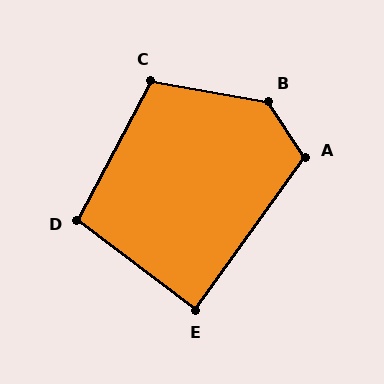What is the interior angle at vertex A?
Approximately 111 degrees (obtuse).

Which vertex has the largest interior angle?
B, at approximately 133 degrees.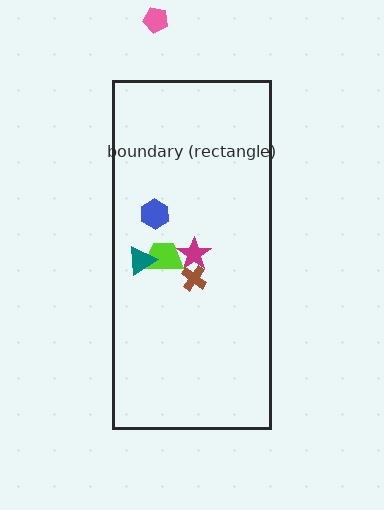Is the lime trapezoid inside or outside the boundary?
Inside.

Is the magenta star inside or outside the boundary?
Inside.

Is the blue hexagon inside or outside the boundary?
Inside.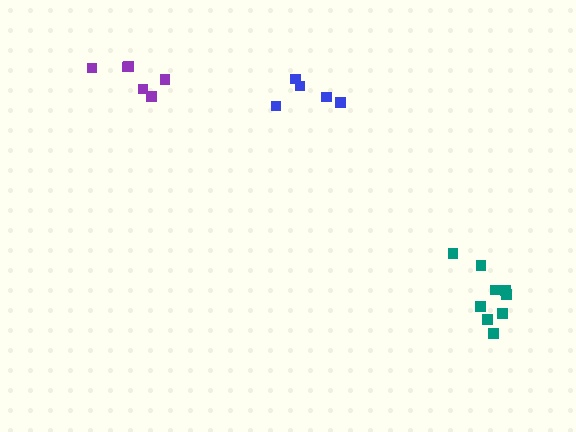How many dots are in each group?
Group 1: 5 dots, Group 2: 6 dots, Group 3: 9 dots (20 total).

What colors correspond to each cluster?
The clusters are colored: blue, purple, teal.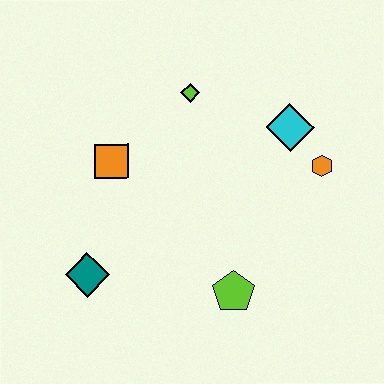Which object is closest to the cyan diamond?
The orange hexagon is closest to the cyan diamond.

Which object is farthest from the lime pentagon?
The lime diamond is farthest from the lime pentagon.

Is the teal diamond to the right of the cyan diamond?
No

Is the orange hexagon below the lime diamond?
Yes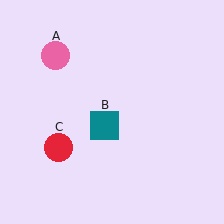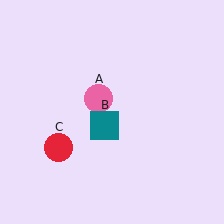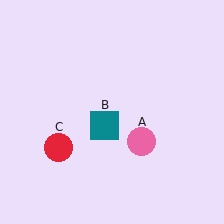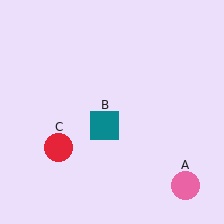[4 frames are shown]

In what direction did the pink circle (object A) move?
The pink circle (object A) moved down and to the right.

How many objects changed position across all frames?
1 object changed position: pink circle (object A).